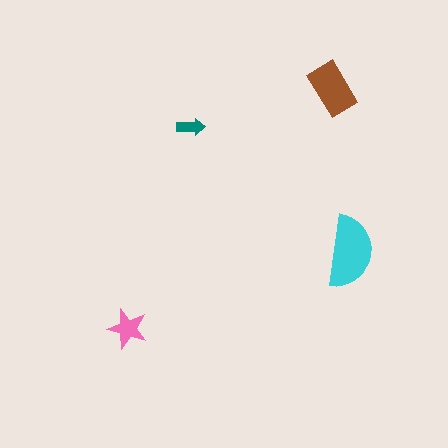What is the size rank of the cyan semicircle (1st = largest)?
1st.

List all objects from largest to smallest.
The cyan semicircle, the brown rectangle, the pink star, the teal arrow.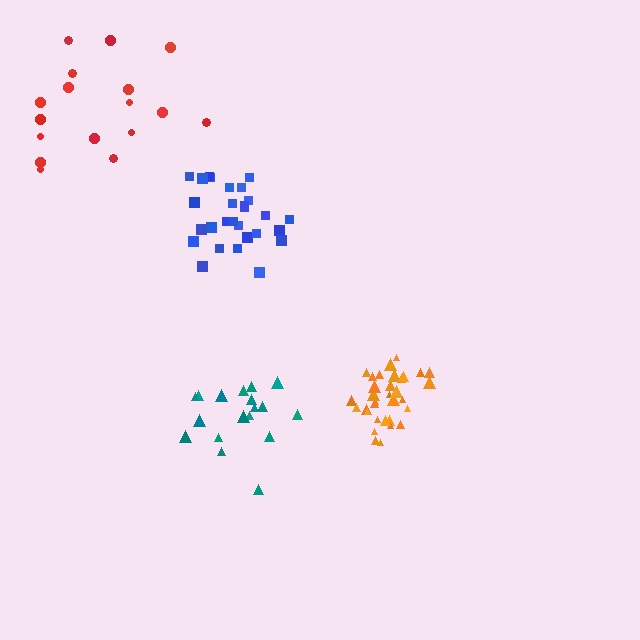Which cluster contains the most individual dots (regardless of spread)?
Orange (35).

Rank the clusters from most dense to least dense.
orange, blue, teal, red.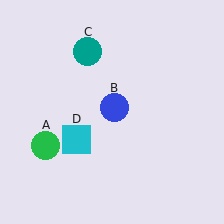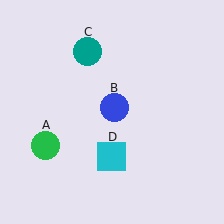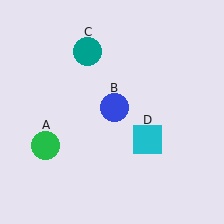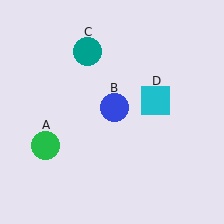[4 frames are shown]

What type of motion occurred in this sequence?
The cyan square (object D) rotated counterclockwise around the center of the scene.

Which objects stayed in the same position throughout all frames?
Green circle (object A) and blue circle (object B) and teal circle (object C) remained stationary.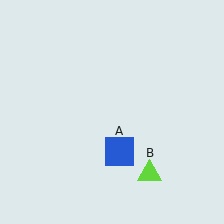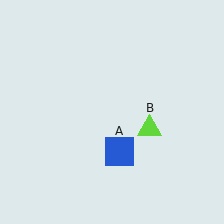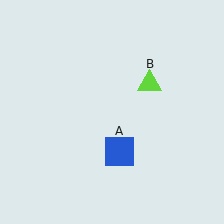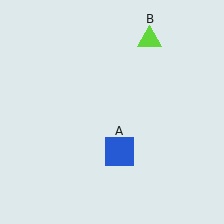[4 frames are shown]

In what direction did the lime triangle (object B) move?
The lime triangle (object B) moved up.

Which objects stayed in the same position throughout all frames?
Blue square (object A) remained stationary.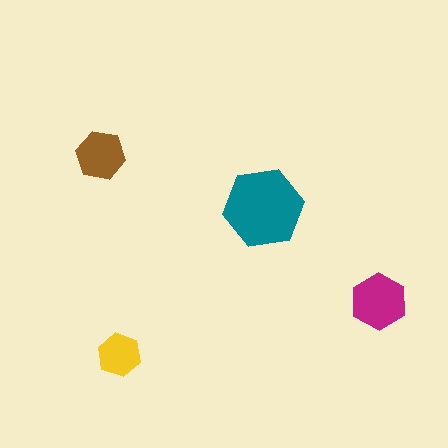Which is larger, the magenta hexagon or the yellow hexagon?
The magenta one.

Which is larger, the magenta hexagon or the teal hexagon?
The teal one.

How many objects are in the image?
There are 4 objects in the image.